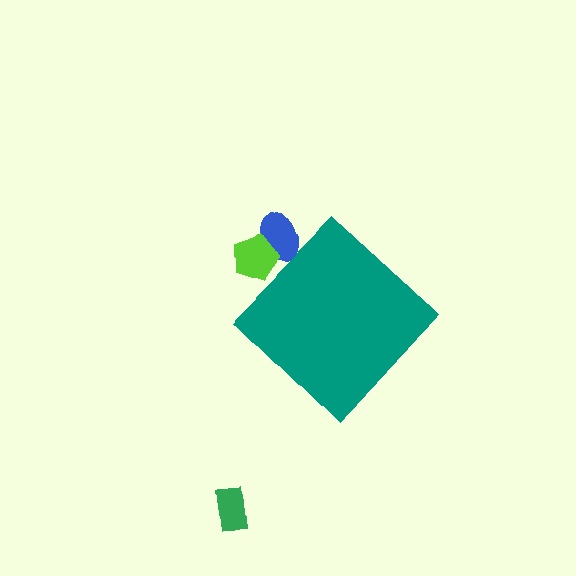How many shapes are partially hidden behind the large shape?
2 shapes are partially hidden.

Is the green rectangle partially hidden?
No, the green rectangle is fully visible.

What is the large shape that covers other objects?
A teal diamond.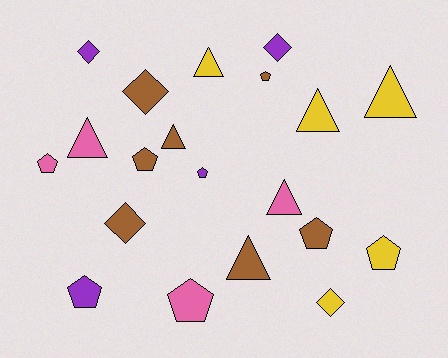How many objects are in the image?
There are 20 objects.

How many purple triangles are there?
There are no purple triangles.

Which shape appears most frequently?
Pentagon, with 8 objects.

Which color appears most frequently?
Brown, with 7 objects.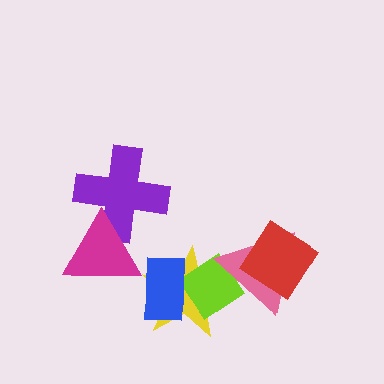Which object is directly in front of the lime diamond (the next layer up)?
The pink triangle is directly in front of the lime diamond.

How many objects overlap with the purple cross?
1 object overlaps with the purple cross.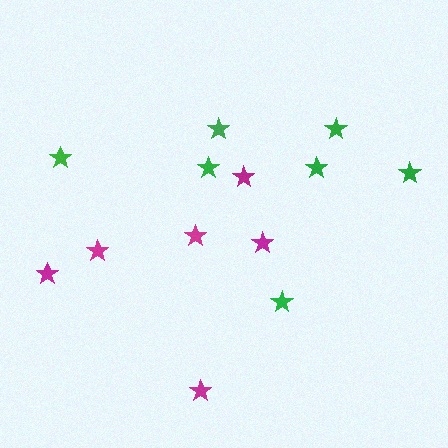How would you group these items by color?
There are 2 groups: one group of green stars (7) and one group of magenta stars (6).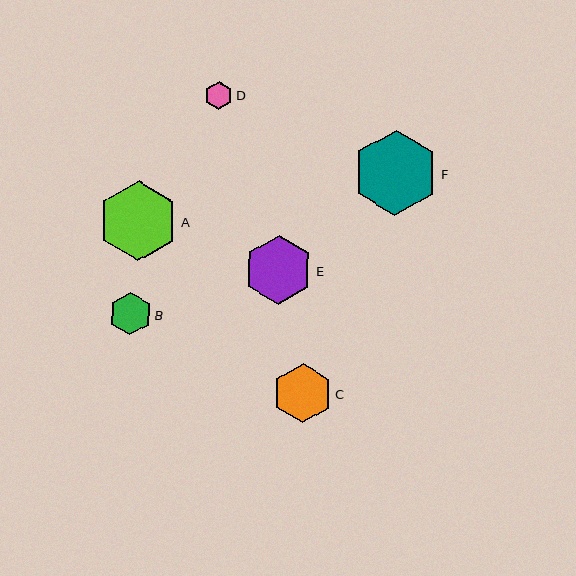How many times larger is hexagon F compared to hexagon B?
Hexagon F is approximately 2.0 times the size of hexagon B.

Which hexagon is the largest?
Hexagon F is the largest with a size of approximately 85 pixels.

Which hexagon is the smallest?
Hexagon D is the smallest with a size of approximately 28 pixels.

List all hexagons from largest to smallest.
From largest to smallest: F, A, E, C, B, D.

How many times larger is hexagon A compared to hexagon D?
Hexagon A is approximately 2.9 times the size of hexagon D.